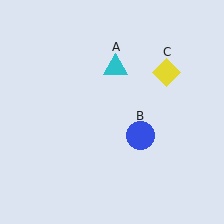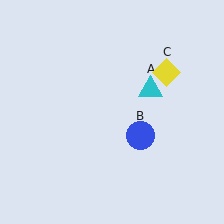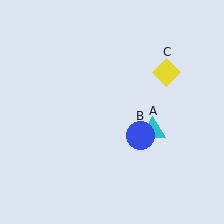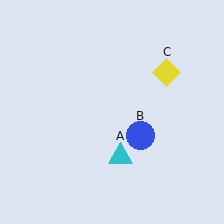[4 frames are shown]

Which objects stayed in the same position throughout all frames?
Blue circle (object B) and yellow diamond (object C) remained stationary.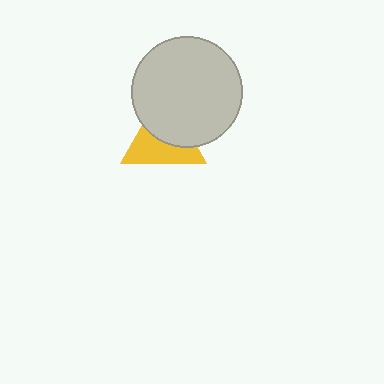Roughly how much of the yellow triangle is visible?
About half of it is visible (roughly 51%).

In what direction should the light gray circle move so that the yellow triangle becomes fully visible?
The light gray circle should move up. That is the shortest direction to clear the overlap and leave the yellow triangle fully visible.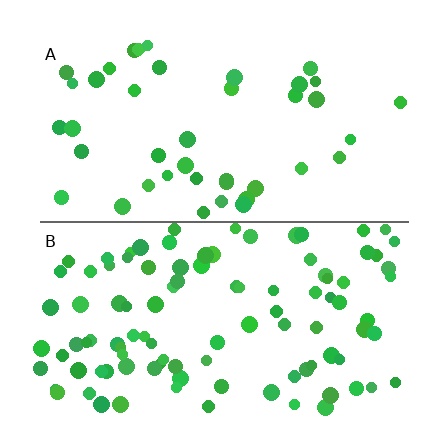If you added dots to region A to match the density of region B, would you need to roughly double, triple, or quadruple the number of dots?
Approximately double.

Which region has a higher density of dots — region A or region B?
B (the bottom).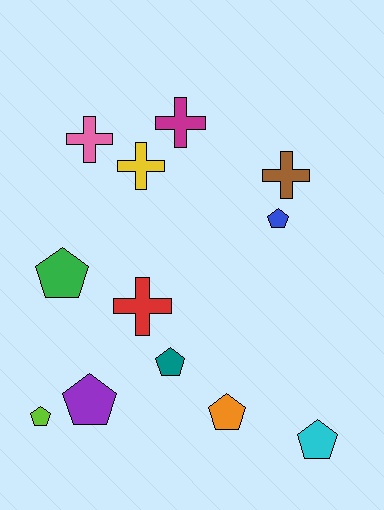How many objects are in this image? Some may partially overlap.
There are 12 objects.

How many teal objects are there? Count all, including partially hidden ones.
There is 1 teal object.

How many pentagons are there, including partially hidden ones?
There are 7 pentagons.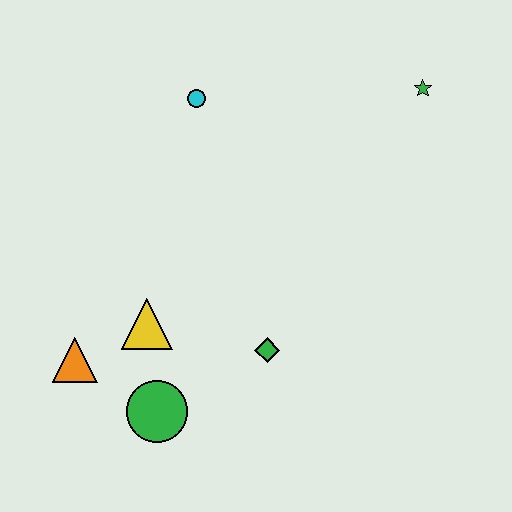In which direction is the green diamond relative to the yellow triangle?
The green diamond is to the right of the yellow triangle.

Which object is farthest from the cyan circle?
The green circle is farthest from the cyan circle.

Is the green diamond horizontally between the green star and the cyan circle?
Yes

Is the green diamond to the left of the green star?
Yes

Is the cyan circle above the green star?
No